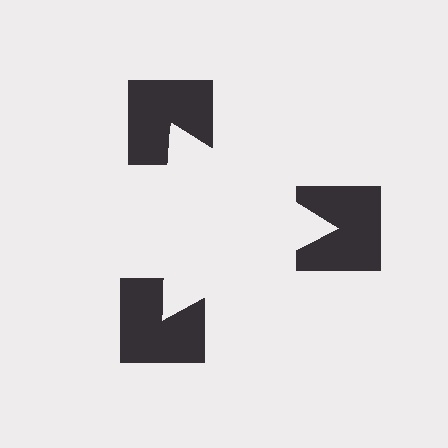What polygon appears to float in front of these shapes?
An illusory triangle — its edges are inferred from the aligned wedge cuts in the notched squares, not physically drawn.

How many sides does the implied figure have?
3 sides.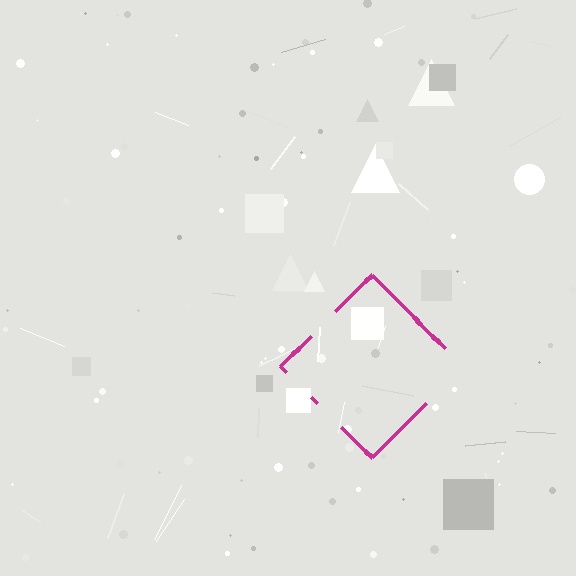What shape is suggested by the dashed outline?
The dashed outline suggests a diamond.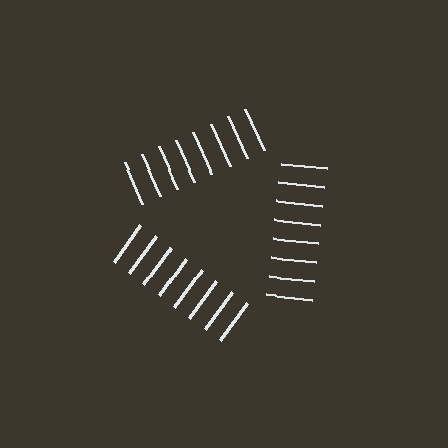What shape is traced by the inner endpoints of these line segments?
An illusory triangle — the line segments terminate on its edges but no continuous stroke is drawn.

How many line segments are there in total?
24 — 8 along each of the 3 edges.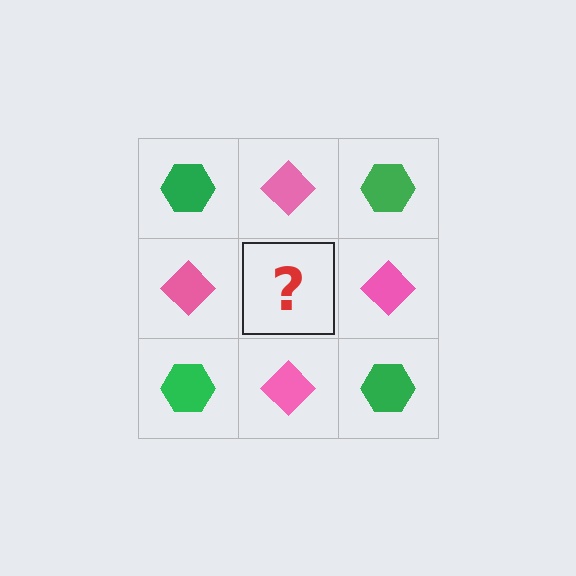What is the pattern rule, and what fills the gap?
The rule is that it alternates green hexagon and pink diamond in a checkerboard pattern. The gap should be filled with a green hexagon.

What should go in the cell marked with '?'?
The missing cell should contain a green hexagon.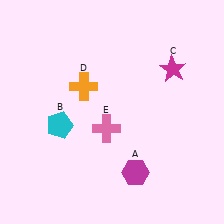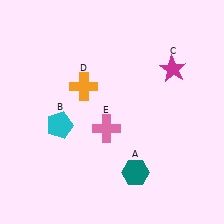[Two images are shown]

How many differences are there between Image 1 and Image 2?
There is 1 difference between the two images.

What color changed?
The hexagon (A) changed from magenta in Image 1 to teal in Image 2.